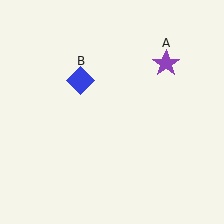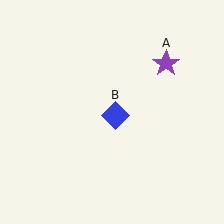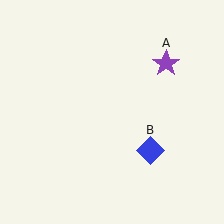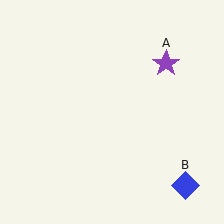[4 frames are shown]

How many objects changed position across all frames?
1 object changed position: blue diamond (object B).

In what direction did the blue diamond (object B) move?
The blue diamond (object B) moved down and to the right.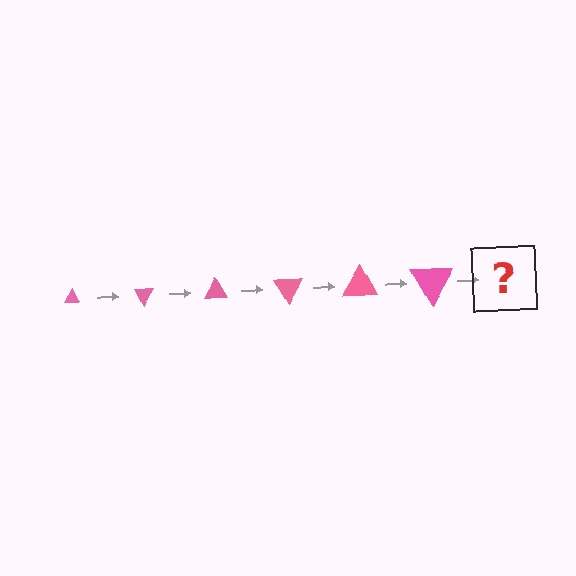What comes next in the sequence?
The next element should be a triangle, larger than the previous one and rotated 360 degrees from the start.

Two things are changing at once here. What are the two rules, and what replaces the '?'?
The two rules are that the triangle grows larger each step and it rotates 60 degrees each step. The '?' should be a triangle, larger than the previous one and rotated 360 degrees from the start.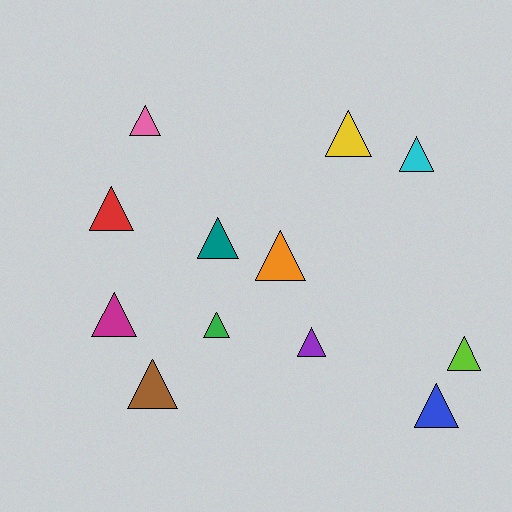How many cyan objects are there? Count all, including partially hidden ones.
There is 1 cyan object.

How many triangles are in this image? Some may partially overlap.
There are 12 triangles.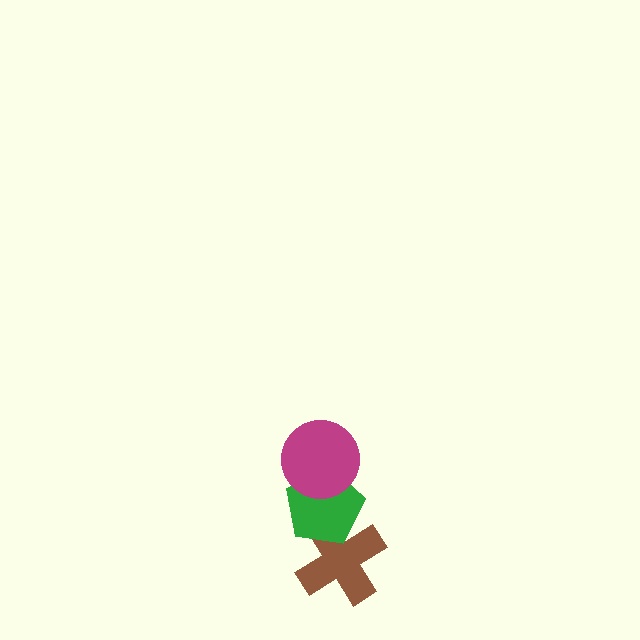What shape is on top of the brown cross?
The green pentagon is on top of the brown cross.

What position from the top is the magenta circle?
The magenta circle is 1st from the top.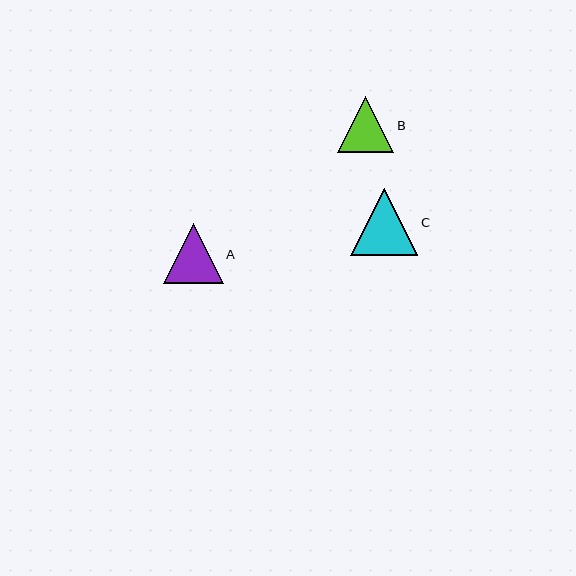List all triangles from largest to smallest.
From largest to smallest: C, A, B.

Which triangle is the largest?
Triangle C is the largest with a size of approximately 67 pixels.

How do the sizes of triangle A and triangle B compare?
Triangle A and triangle B are approximately the same size.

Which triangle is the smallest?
Triangle B is the smallest with a size of approximately 56 pixels.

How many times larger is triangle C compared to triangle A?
Triangle C is approximately 1.1 times the size of triangle A.